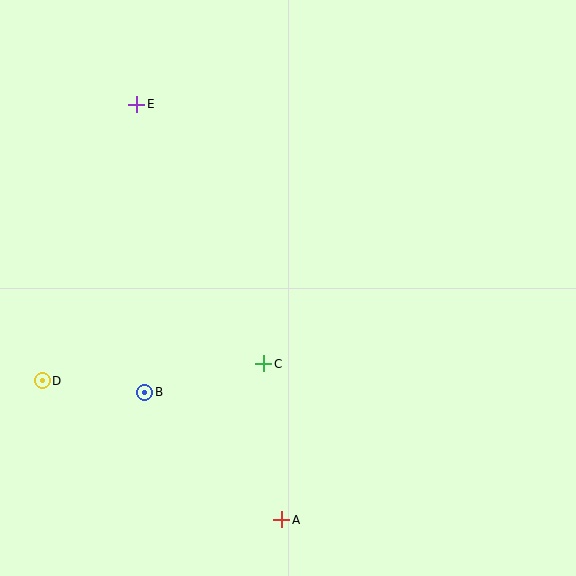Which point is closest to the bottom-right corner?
Point A is closest to the bottom-right corner.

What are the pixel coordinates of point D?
Point D is at (42, 381).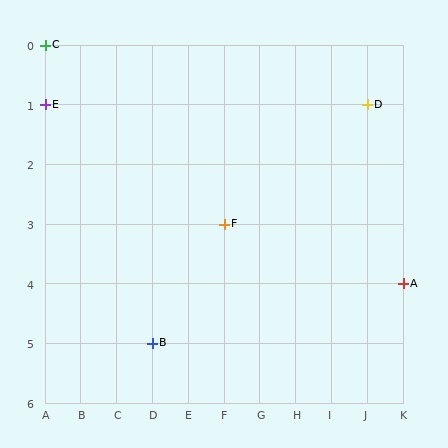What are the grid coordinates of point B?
Point B is at grid coordinates (D, 5).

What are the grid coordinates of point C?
Point C is at grid coordinates (A, 0).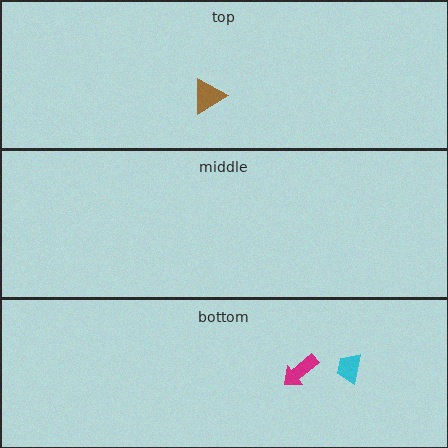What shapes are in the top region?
The brown triangle.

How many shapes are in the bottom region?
2.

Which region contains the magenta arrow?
The bottom region.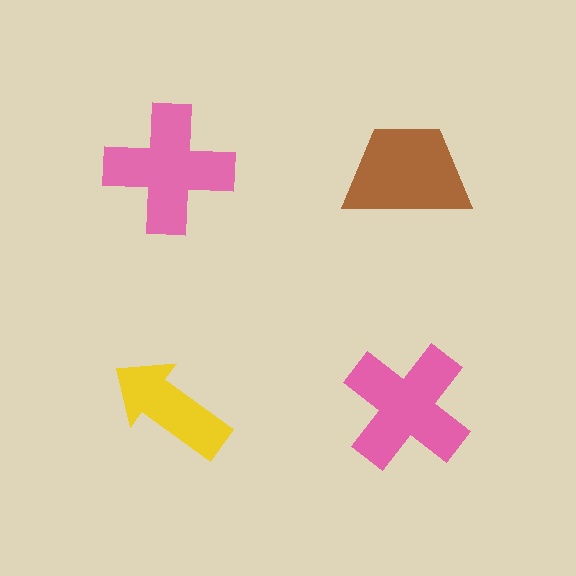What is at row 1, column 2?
A brown trapezoid.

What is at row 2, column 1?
A yellow arrow.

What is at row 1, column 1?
A pink cross.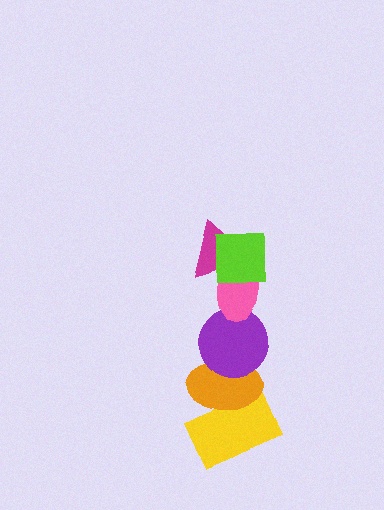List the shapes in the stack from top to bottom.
From top to bottom: the lime square, the magenta triangle, the pink ellipse, the purple circle, the orange ellipse, the yellow rectangle.